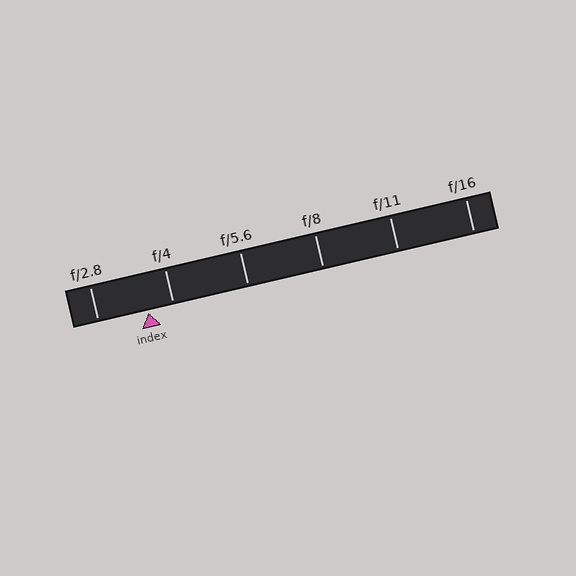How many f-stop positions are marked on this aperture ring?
There are 6 f-stop positions marked.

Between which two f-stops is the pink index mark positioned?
The index mark is between f/2.8 and f/4.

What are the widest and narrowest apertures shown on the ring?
The widest aperture shown is f/2.8 and the narrowest is f/16.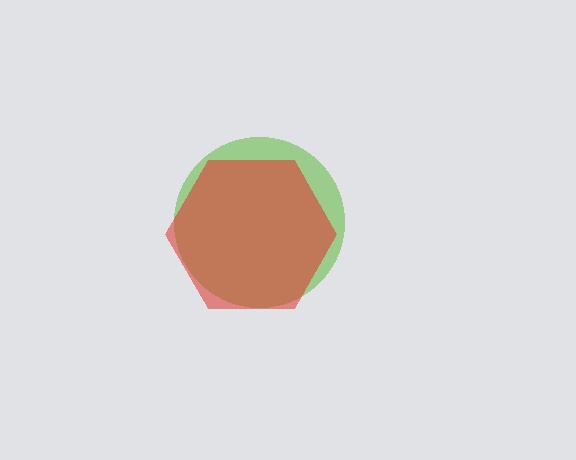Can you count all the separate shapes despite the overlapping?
Yes, there are 2 separate shapes.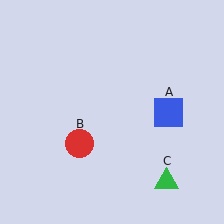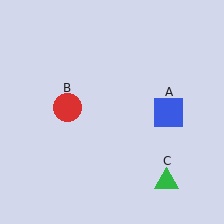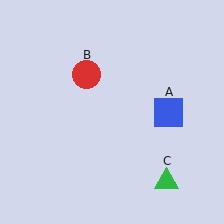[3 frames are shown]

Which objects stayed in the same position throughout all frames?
Blue square (object A) and green triangle (object C) remained stationary.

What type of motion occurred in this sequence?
The red circle (object B) rotated clockwise around the center of the scene.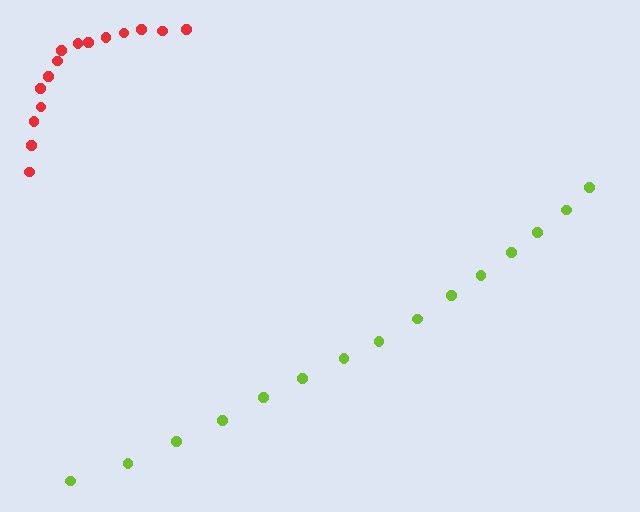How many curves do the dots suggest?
There are 2 distinct paths.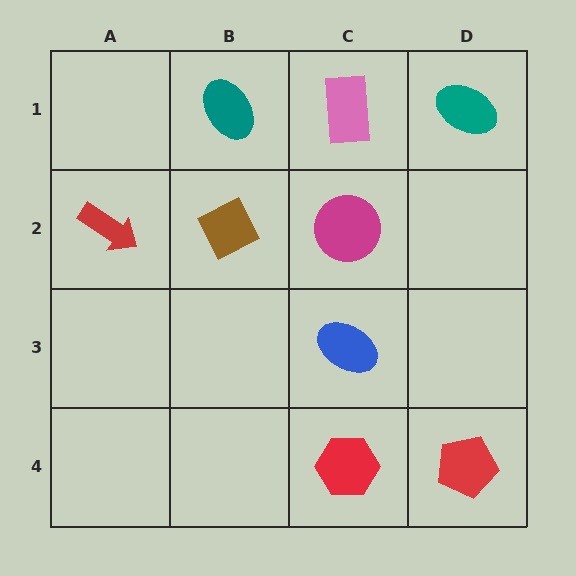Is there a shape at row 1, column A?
No, that cell is empty.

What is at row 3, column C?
A blue ellipse.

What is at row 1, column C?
A pink rectangle.